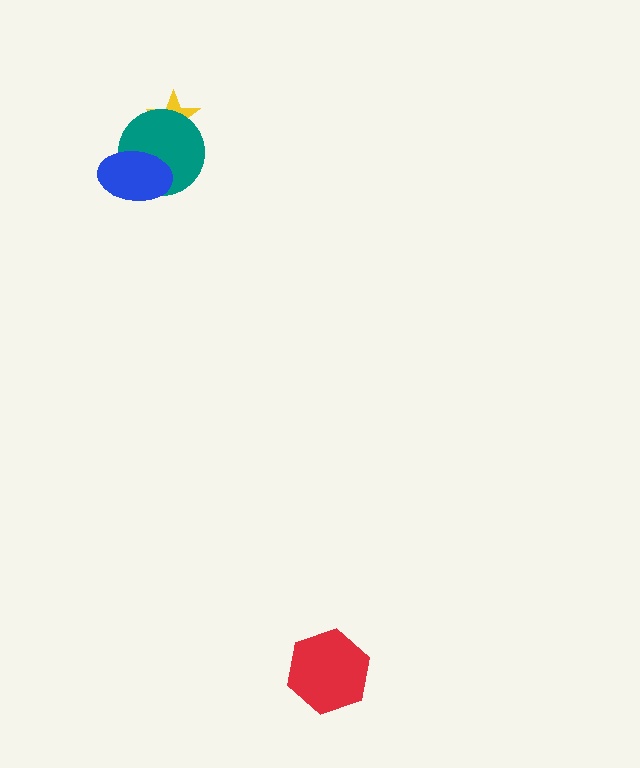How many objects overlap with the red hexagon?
0 objects overlap with the red hexagon.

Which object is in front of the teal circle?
The blue ellipse is in front of the teal circle.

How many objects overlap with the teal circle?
2 objects overlap with the teal circle.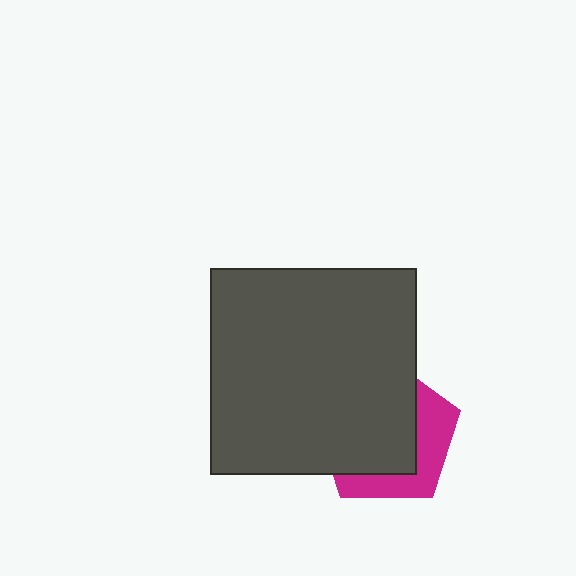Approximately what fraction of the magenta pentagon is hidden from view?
Roughly 65% of the magenta pentagon is hidden behind the dark gray square.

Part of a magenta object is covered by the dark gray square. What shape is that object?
It is a pentagon.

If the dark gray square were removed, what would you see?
You would see the complete magenta pentagon.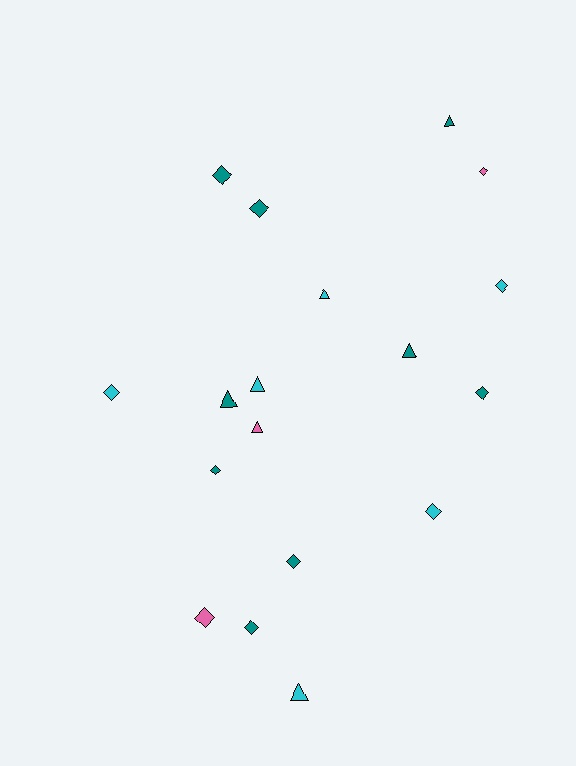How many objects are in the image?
There are 18 objects.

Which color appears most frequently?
Teal, with 9 objects.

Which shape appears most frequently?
Diamond, with 11 objects.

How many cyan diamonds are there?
There are 3 cyan diamonds.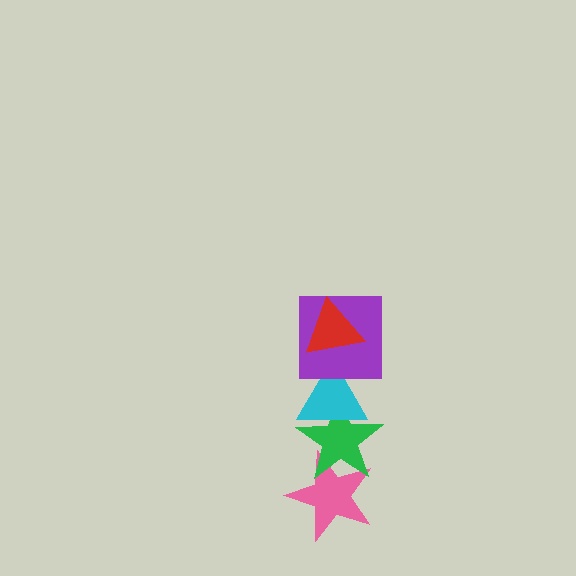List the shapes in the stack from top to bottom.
From top to bottom: the red triangle, the purple square, the cyan triangle, the green star, the pink star.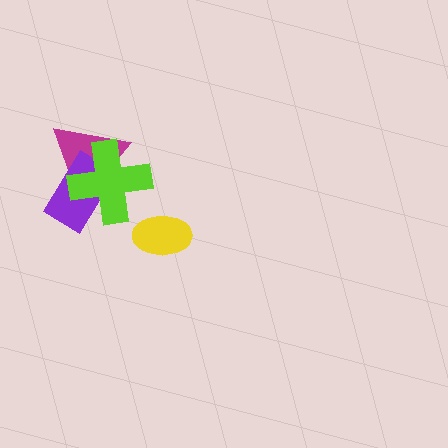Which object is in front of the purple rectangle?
The lime cross is in front of the purple rectangle.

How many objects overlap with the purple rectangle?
2 objects overlap with the purple rectangle.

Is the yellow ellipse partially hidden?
No, no other shape covers it.